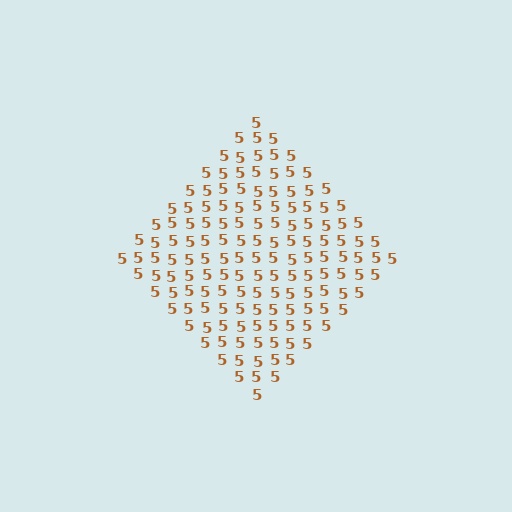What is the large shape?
The large shape is a diamond.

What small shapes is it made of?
It is made of small digit 5's.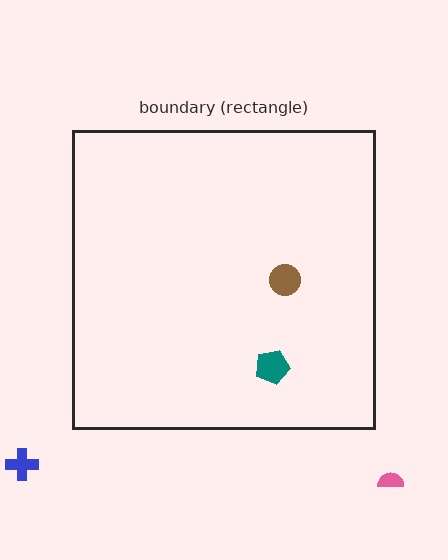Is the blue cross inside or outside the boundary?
Outside.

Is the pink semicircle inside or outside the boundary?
Outside.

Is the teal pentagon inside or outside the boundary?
Inside.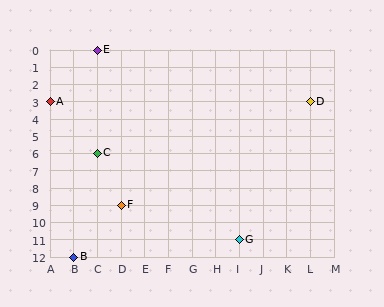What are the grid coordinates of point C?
Point C is at grid coordinates (C, 6).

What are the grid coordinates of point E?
Point E is at grid coordinates (C, 0).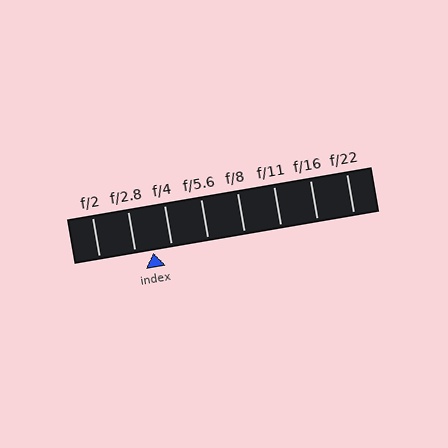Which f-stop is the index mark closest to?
The index mark is closest to f/2.8.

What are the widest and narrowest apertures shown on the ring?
The widest aperture shown is f/2 and the narrowest is f/22.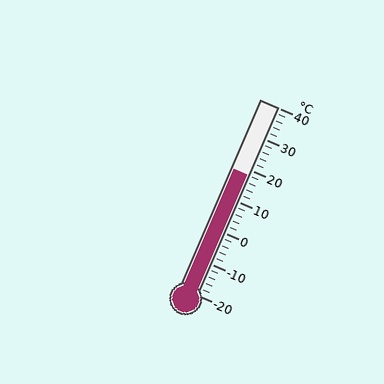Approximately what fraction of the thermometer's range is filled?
The thermometer is filled to approximately 65% of its range.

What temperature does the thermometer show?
The thermometer shows approximately 18°C.